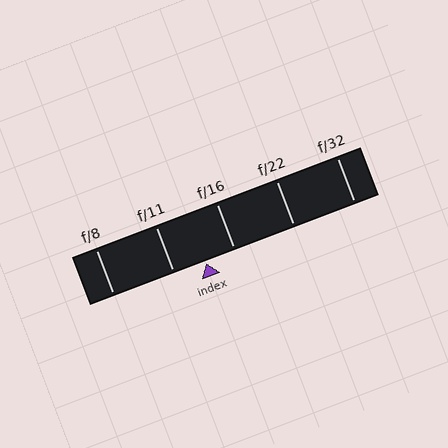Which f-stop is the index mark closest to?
The index mark is closest to f/16.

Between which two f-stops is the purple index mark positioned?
The index mark is between f/11 and f/16.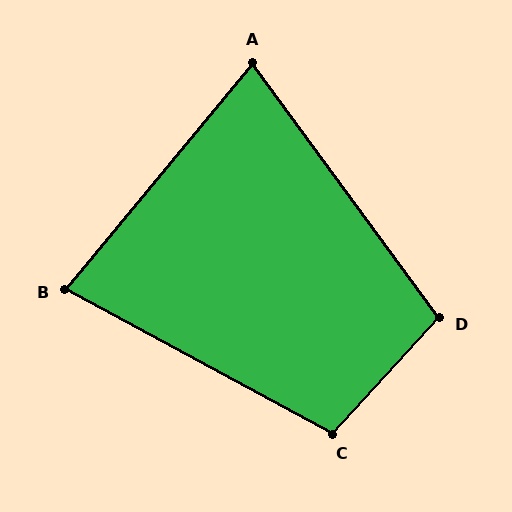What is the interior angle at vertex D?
Approximately 101 degrees (obtuse).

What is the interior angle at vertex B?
Approximately 79 degrees (acute).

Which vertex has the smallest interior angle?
A, at approximately 76 degrees.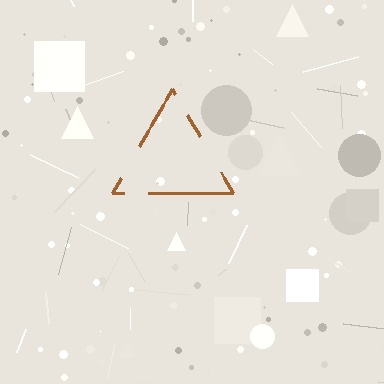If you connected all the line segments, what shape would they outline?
They would outline a triangle.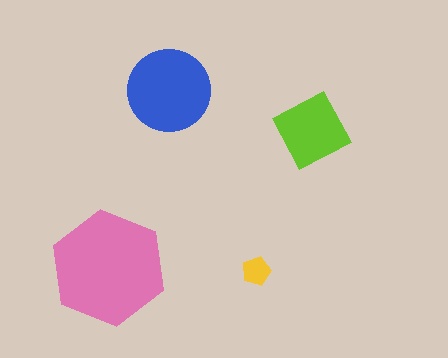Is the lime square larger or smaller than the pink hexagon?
Smaller.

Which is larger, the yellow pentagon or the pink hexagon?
The pink hexagon.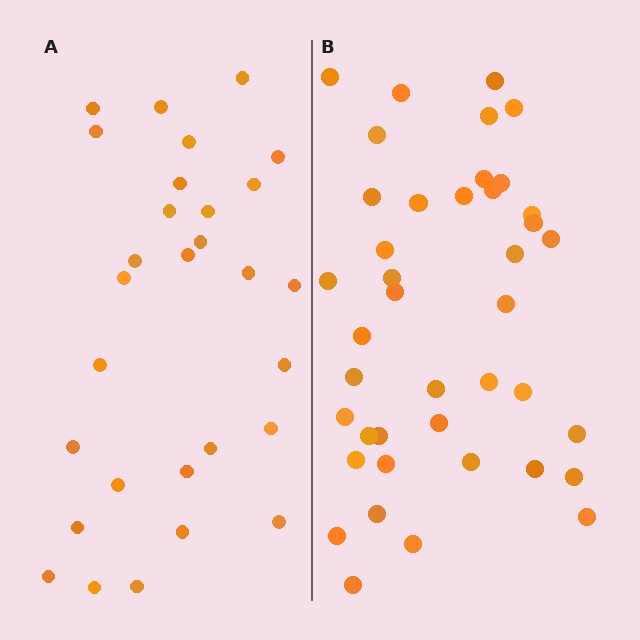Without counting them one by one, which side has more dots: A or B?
Region B (the right region) has more dots.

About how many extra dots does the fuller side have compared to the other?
Region B has roughly 12 or so more dots than region A.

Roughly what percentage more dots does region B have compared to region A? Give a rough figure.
About 40% more.